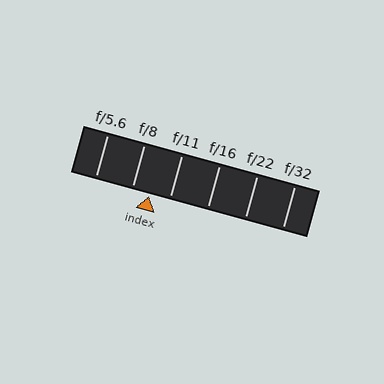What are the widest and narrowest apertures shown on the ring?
The widest aperture shown is f/5.6 and the narrowest is f/32.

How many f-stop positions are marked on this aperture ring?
There are 6 f-stop positions marked.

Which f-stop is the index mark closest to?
The index mark is closest to f/8.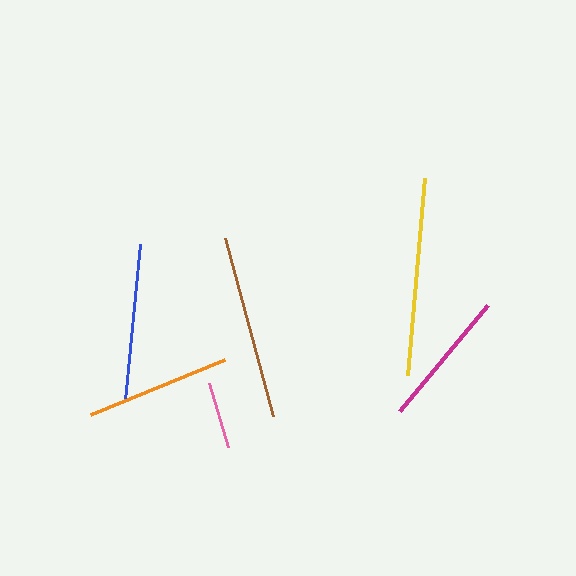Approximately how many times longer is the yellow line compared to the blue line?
The yellow line is approximately 1.3 times the length of the blue line.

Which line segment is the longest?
The yellow line is the longest at approximately 197 pixels.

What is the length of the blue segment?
The blue segment is approximately 157 pixels long.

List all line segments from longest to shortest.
From longest to shortest: yellow, brown, blue, orange, magenta, pink.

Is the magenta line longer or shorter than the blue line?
The blue line is longer than the magenta line.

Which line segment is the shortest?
The pink line is the shortest at approximately 67 pixels.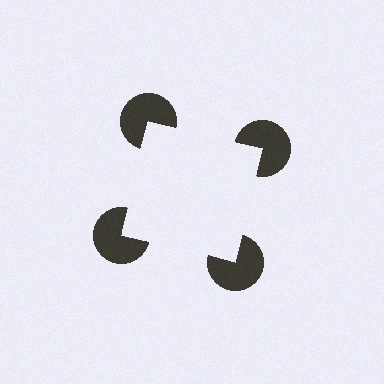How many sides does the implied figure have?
4 sides.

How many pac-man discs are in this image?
There are 4 — one at each vertex of the illusory square.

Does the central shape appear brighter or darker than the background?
It typically appears slightly brighter than the background, even though no actual brightness change is drawn.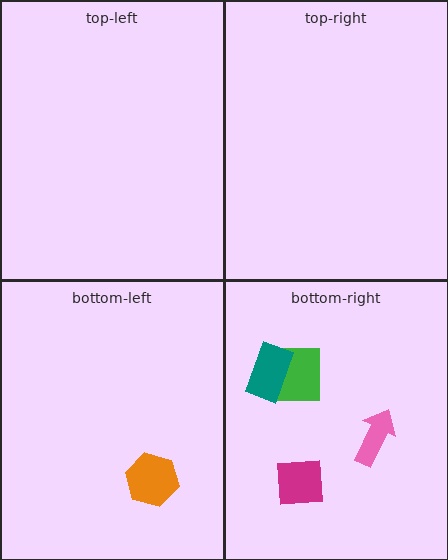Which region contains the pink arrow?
The bottom-right region.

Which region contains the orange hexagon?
The bottom-left region.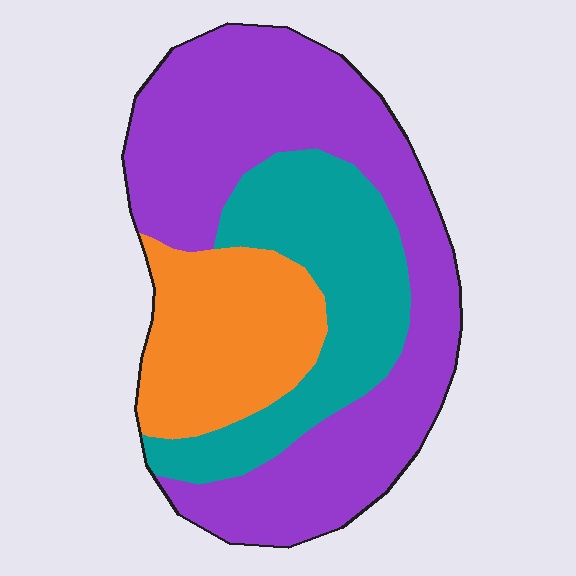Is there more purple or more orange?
Purple.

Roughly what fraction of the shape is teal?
Teal takes up about one quarter (1/4) of the shape.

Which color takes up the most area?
Purple, at roughly 55%.